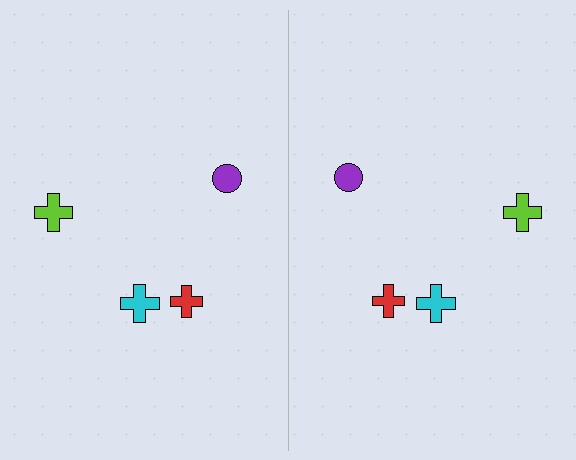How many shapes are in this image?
There are 8 shapes in this image.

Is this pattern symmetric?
Yes, this pattern has bilateral (reflection) symmetry.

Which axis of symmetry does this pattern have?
The pattern has a vertical axis of symmetry running through the center of the image.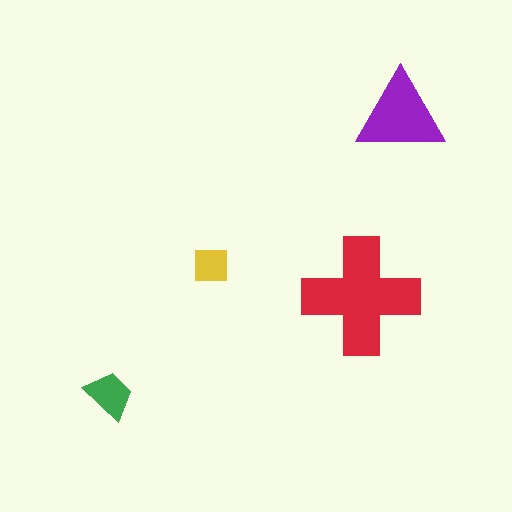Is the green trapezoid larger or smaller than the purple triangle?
Smaller.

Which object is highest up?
The purple triangle is topmost.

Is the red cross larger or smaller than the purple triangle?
Larger.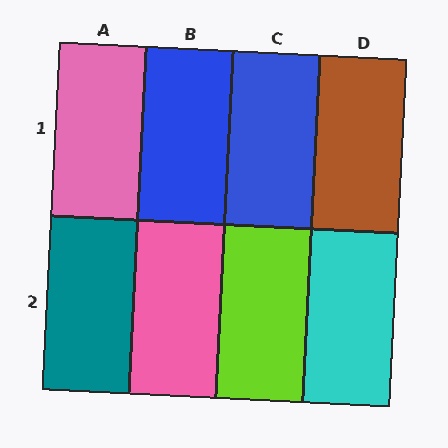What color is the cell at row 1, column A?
Pink.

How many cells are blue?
2 cells are blue.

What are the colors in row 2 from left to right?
Teal, pink, lime, cyan.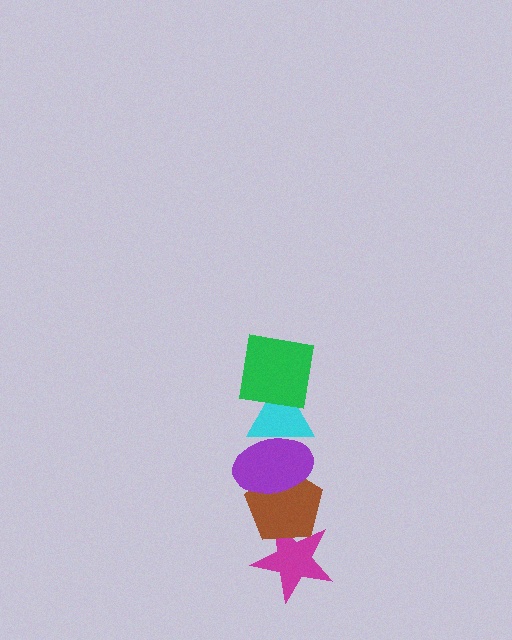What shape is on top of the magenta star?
The brown pentagon is on top of the magenta star.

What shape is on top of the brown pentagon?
The purple ellipse is on top of the brown pentagon.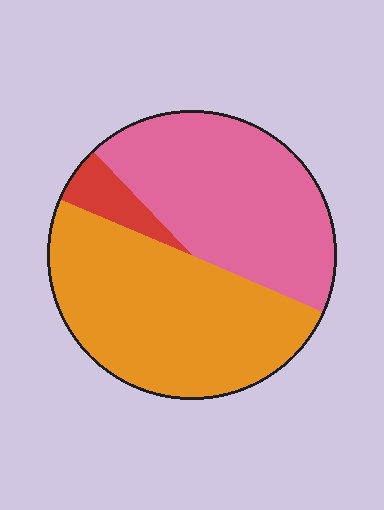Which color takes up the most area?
Orange, at roughly 50%.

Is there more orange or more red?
Orange.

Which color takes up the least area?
Red, at roughly 5%.